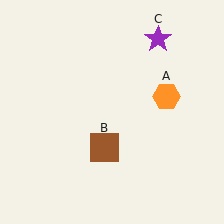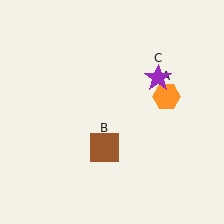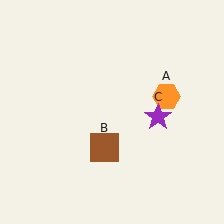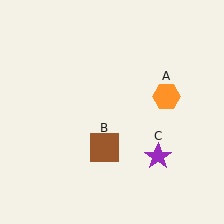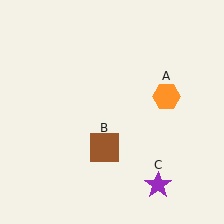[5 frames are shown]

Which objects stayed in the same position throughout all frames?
Orange hexagon (object A) and brown square (object B) remained stationary.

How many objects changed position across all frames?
1 object changed position: purple star (object C).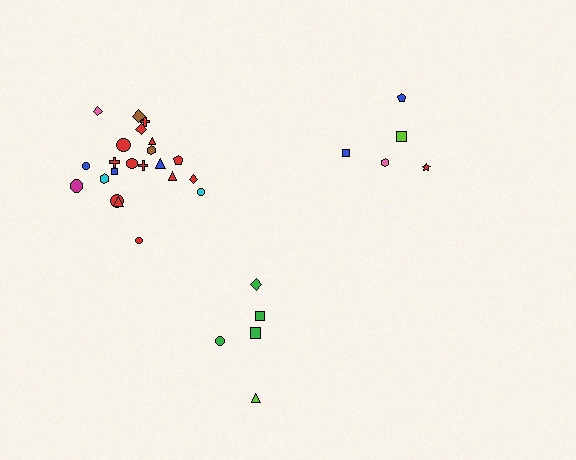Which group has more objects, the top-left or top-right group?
The top-left group.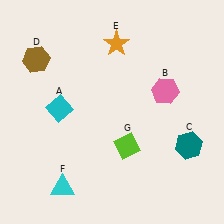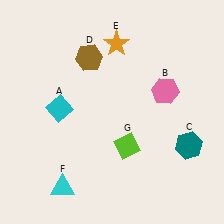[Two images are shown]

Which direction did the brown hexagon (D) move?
The brown hexagon (D) moved right.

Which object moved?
The brown hexagon (D) moved right.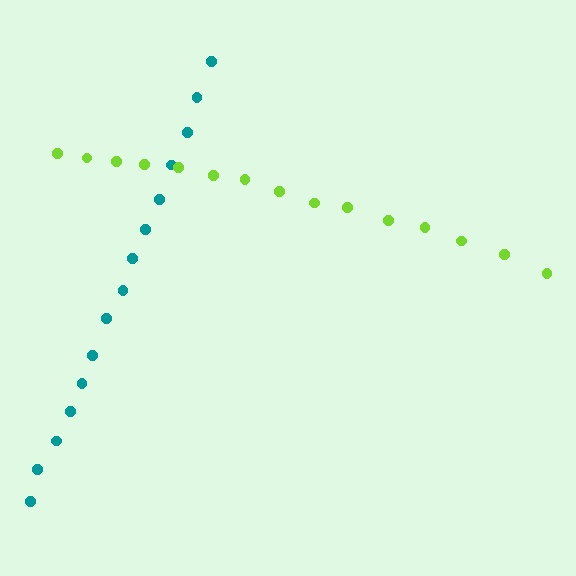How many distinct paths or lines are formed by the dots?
There are 2 distinct paths.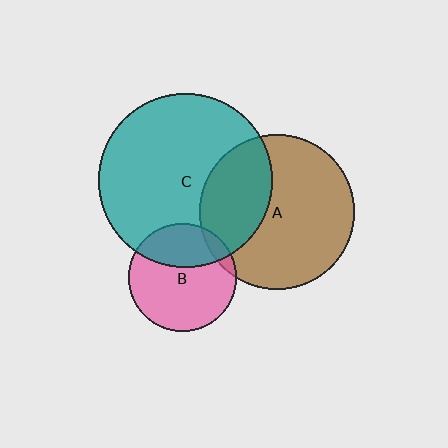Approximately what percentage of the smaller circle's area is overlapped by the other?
Approximately 30%.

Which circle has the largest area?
Circle C (teal).